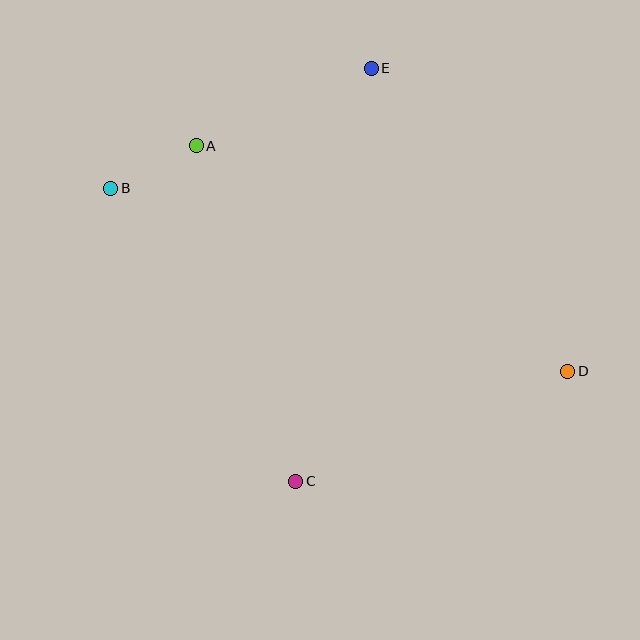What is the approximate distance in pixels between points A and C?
The distance between A and C is approximately 350 pixels.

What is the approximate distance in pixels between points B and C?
The distance between B and C is approximately 346 pixels.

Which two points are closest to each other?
Points A and B are closest to each other.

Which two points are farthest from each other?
Points B and D are farthest from each other.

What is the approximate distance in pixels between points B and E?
The distance between B and E is approximately 287 pixels.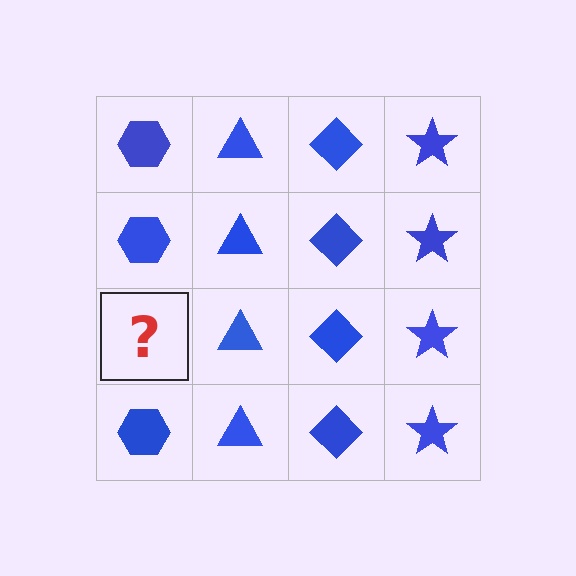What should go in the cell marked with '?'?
The missing cell should contain a blue hexagon.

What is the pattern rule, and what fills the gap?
The rule is that each column has a consistent shape. The gap should be filled with a blue hexagon.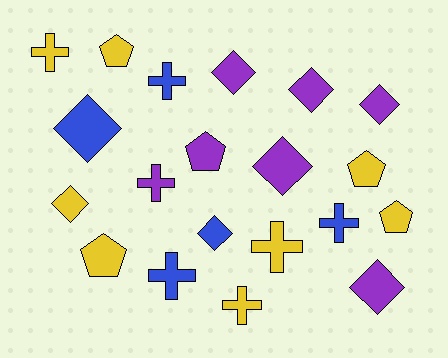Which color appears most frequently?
Yellow, with 8 objects.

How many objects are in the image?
There are 20 objects.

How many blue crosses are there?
There are 3 blue crosses.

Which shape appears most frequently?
Diamond, with 8 objects.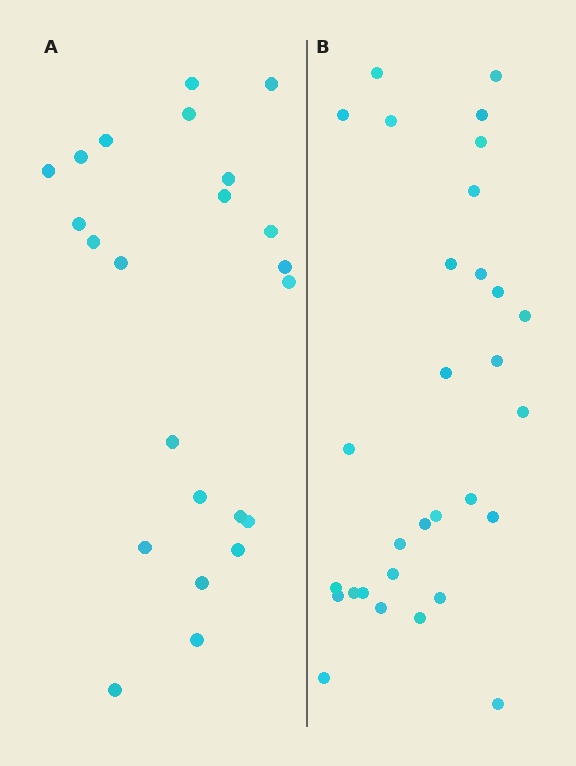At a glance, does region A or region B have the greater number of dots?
Region B (the right region) has more dots.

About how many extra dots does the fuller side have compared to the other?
Region B has roughly 8 or so more dots than region A.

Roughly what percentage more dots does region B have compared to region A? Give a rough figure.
About 30% more.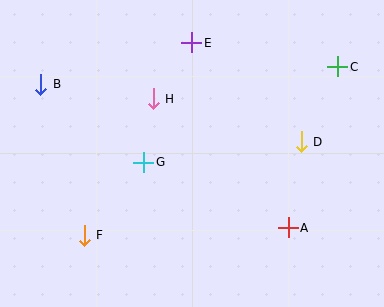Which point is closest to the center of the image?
Point G at (144, 162) is closest to the center.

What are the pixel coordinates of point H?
Point H is at (153, 99).